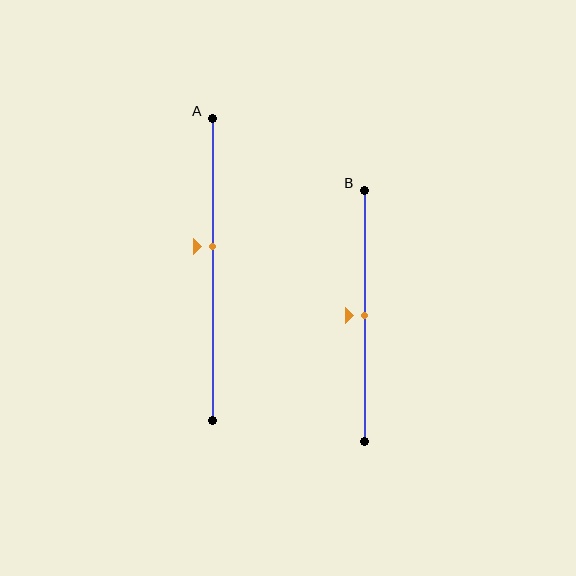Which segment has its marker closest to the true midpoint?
Segment B has its marker closest to the true midpoint.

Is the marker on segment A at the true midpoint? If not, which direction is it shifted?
No, the marker on segment A is shifted upward by about 8% of the segment length.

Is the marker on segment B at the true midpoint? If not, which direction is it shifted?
Yes, the marker on segment B is at the true midpoint.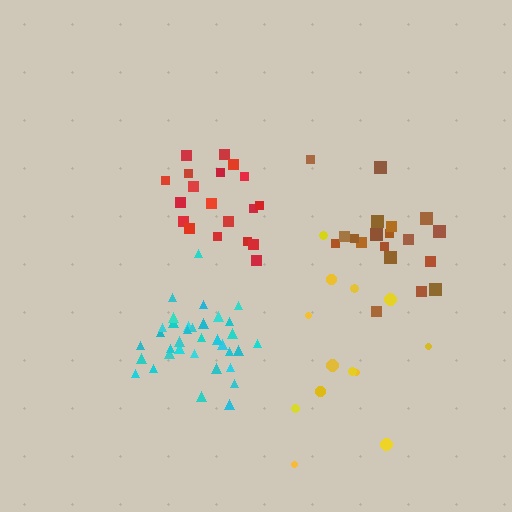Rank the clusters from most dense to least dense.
cyan, red, brown, yellow.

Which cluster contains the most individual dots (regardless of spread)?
Cyan (35).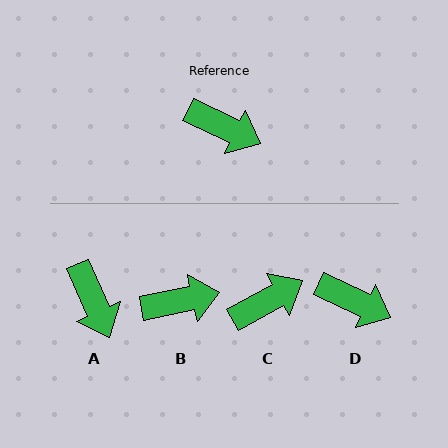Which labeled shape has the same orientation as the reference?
D.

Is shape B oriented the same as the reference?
No, it is off by about 37 degrees.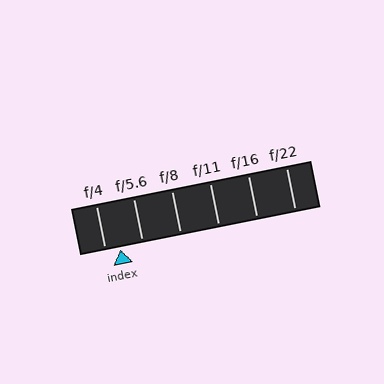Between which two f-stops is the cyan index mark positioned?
The index mark is between f/4 and f/5.6.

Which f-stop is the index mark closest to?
The index mark is closest to f/4.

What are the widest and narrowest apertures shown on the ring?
The widest aperture shown is f/4 and the narrowest is f/22.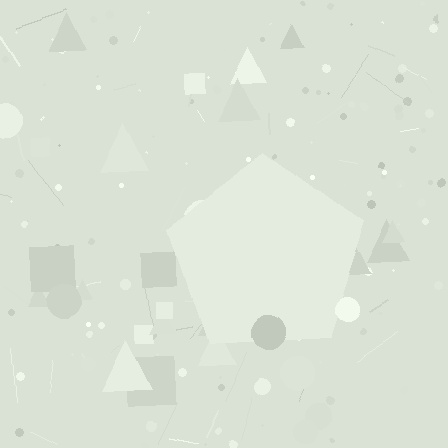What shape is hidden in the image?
A pentagon is hidden in the image.